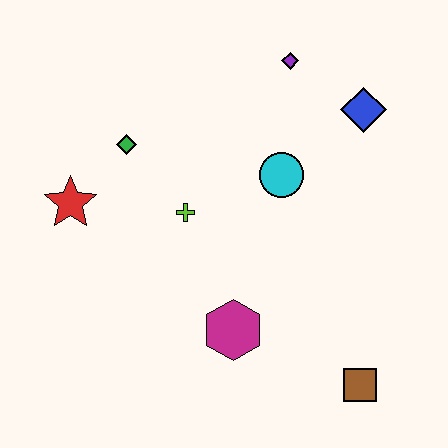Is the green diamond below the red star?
No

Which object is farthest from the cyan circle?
The brown square is farthest from the cyan circle.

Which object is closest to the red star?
The green diamond is closest to the red star.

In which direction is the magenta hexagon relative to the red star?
The magenta hexagon is to the right of the red star.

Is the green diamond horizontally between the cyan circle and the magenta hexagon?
No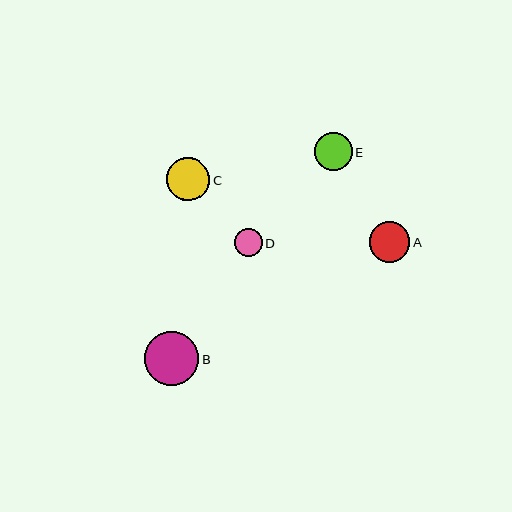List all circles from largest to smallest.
From largest to smallest: B, C, A, E, D.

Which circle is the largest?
Circle B is the largest with a size of approximately 54 pixels.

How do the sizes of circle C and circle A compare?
Circle C and circle A are approximately the same size.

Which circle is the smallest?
Circle D is the smallest with a size of approximately 28 pixels.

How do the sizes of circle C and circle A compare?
Circle C and circle A are approximately the same size.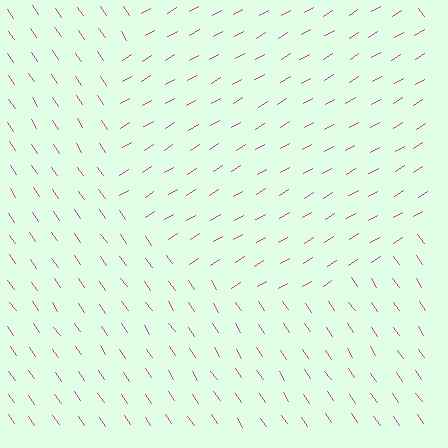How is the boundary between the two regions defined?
The boundary is defined purely by a change in line orientation (approximately 86 degrees difference). All lines are the same color and thickness.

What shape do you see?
I see a circle.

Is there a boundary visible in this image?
Yes, there is a texture boundary formed by a change in line orientation.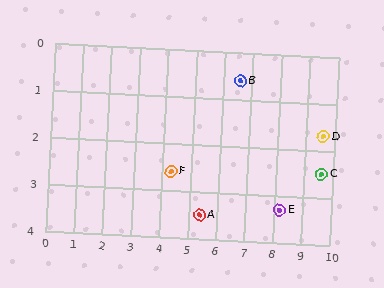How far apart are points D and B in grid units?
Points D and B are about 3.2 grid units apart.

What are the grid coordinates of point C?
Point C is at approximately (9.6, 2.5).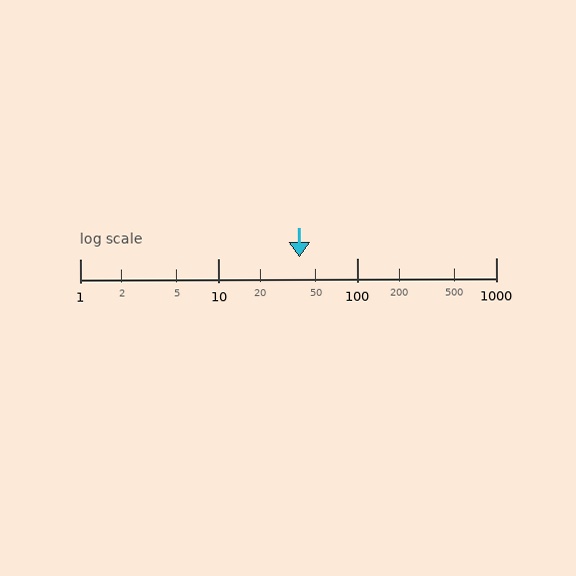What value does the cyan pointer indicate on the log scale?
The pointer indicates approximately 38.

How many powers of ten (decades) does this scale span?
The scale spans 3 decades, from 1 to 1000.